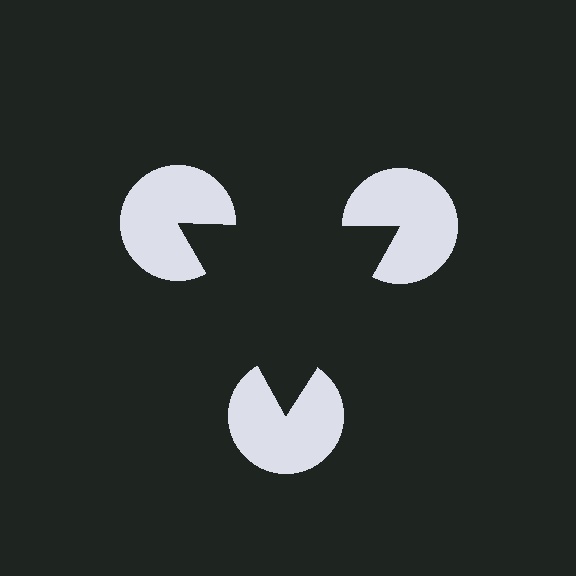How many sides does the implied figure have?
3 sides.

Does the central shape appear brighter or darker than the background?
It typically appears slightly darker than the background, even though no actual brightness change is drawn.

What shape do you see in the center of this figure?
An illusory triangle — its edges are inferred from the aligned wedge cuts in the pac-man discs, not physically drawn.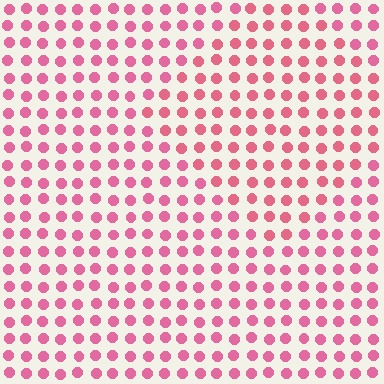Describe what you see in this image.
The image is filled with small pink elements in a uniform arrangement. A diamond-shaped region is visible where the elements are tinted to a slightly different hue, forming a subtle color boundary.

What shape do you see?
I see a diamond.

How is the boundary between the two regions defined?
The boundary is defined purely by a slight shift in hue (about 13 degrees). Spacing, size, and orientation are identical on both sides.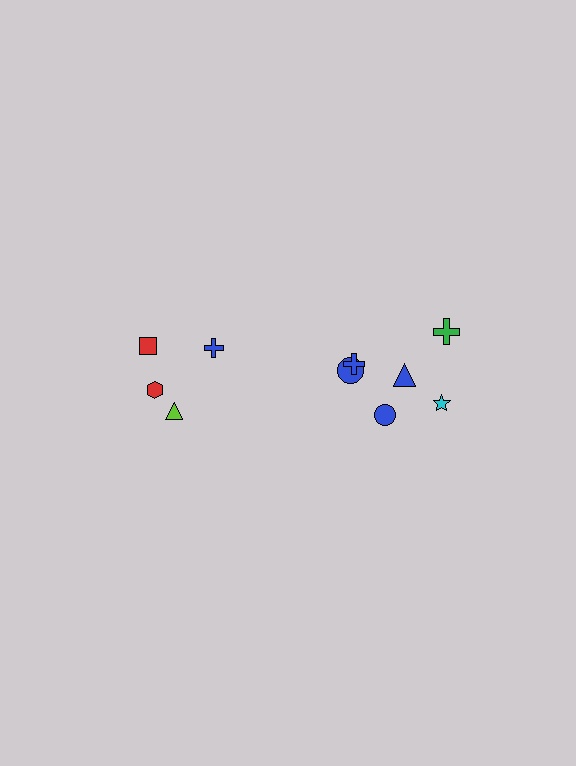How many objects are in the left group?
There are 4 objects.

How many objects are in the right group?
There are 6 objects.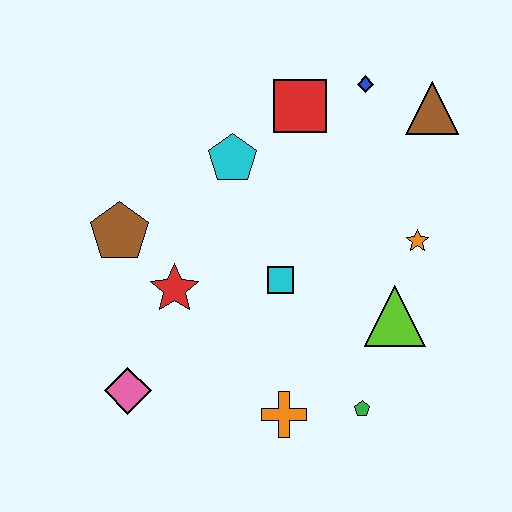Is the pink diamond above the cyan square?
No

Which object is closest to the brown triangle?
The blue diamond is closest to the brown triangle.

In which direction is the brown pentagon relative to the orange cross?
The brown pentagon is above the orange cross.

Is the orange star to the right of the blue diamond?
Yes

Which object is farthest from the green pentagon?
The blue diamond is farthest from the green pentagon.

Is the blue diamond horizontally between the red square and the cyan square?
No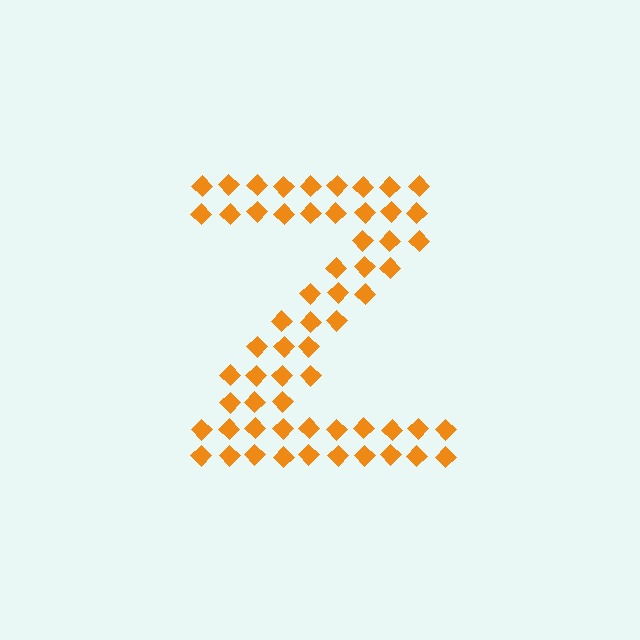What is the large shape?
The large shape is the letter Z.